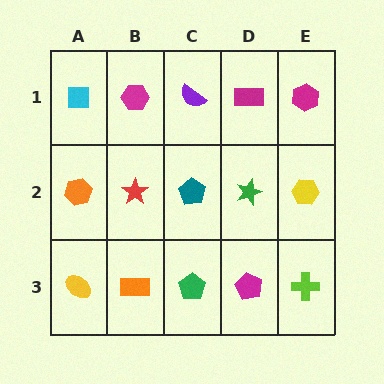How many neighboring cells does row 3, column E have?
2.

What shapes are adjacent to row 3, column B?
A red star (row 2, column B), a yellow ellipse (row 3, column A), a green pentagon (row 3, column C).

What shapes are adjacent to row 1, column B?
A red star (row 2, column B), a cyan square (row 1, column A), a purple semicircle (row 1, column C).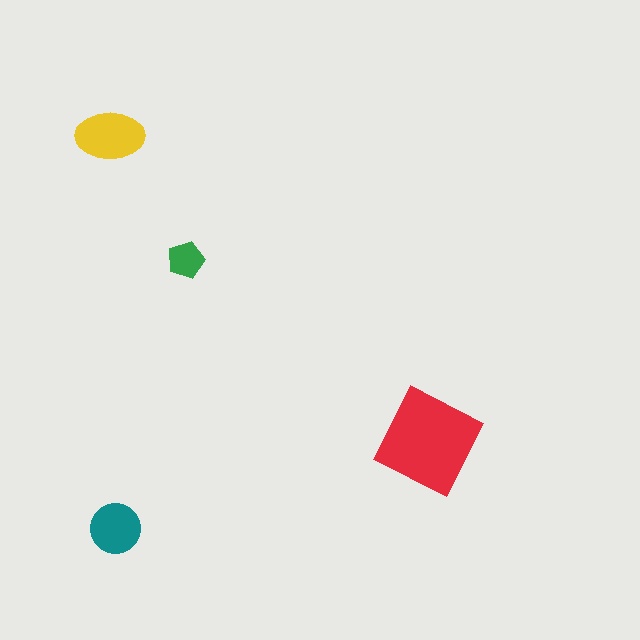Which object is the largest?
The red square.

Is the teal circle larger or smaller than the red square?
Smaller.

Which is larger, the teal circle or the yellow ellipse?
The yellow ellipse.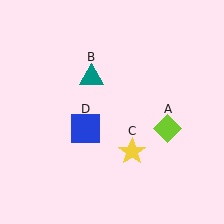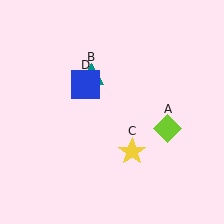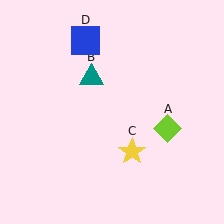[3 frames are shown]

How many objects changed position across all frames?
1 object changed position: blue square (object D).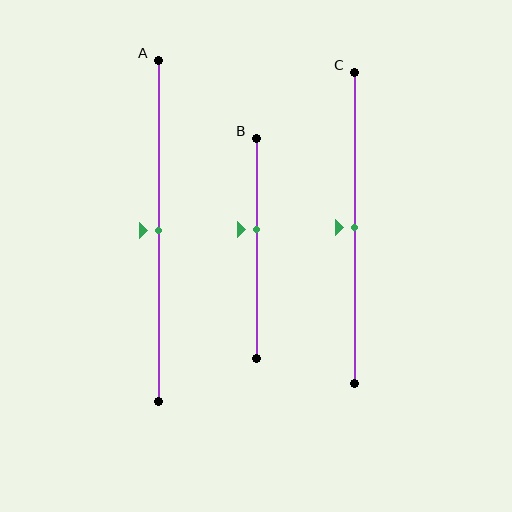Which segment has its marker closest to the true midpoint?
Segment A has its marker closest to the true midpoint.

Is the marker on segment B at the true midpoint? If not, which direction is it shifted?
No, the marker on segment B is shifted upward by about 9% of the segment length.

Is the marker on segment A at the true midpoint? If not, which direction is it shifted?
Yes, the marker on segment A is at the true midpoint.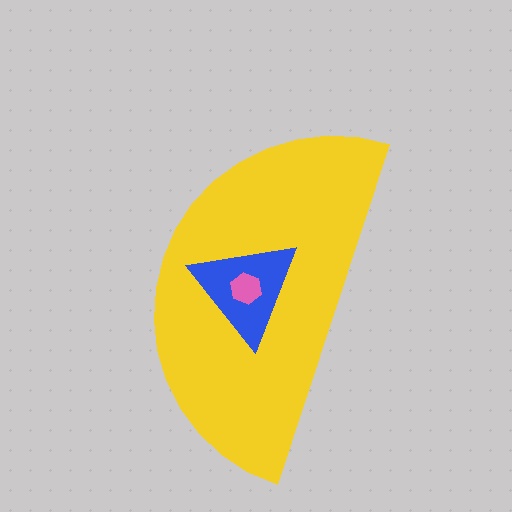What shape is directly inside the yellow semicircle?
The blue triangle.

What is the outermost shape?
The yellow semicircle.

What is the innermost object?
The pink hexagon.